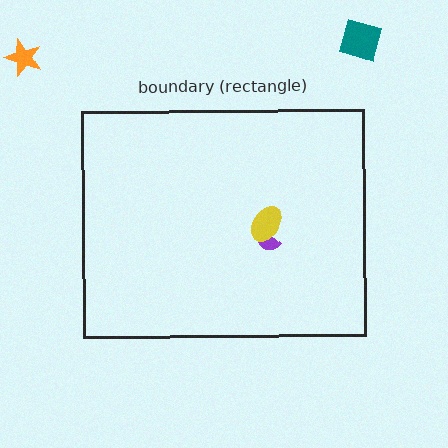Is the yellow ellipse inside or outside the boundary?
Inside.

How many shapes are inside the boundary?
2 inside, 2 outside.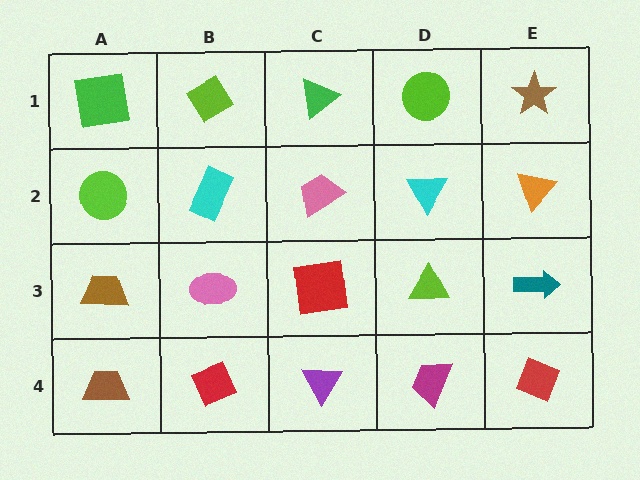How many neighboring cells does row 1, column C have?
3.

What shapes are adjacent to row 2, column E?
A brown star (row 1, column E), a teal arrow (row 3, column E), a cyan triangle (row 2, column D).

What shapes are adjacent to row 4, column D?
A lime triangle (row 3, column D), a purple triangle (row 4, column C), a red diamond (row 4, column E).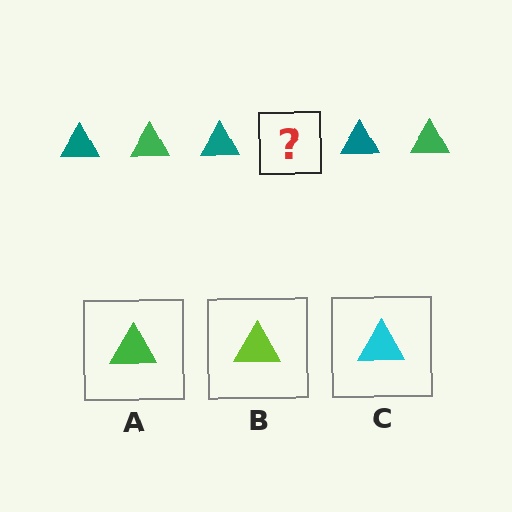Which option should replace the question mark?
Option A.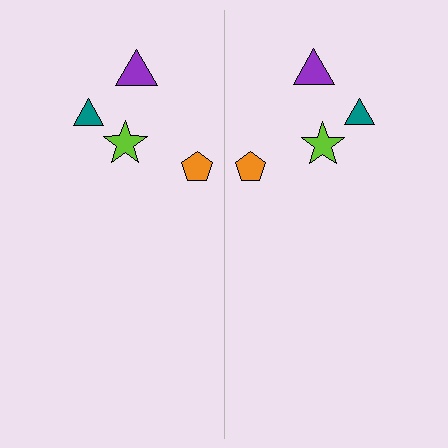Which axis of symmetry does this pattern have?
The pattern has a vertical axis of symmetry running through the center of the image.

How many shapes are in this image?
There are 8 shapes in this image.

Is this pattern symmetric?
Yes, this pattern has bilateral (reflection) symmetry.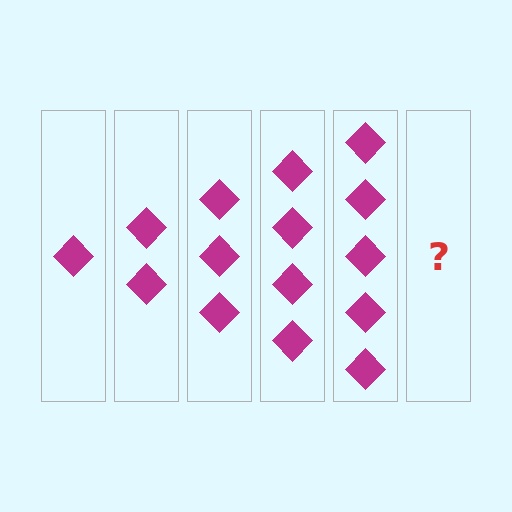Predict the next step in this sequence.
The next step is 6 diamonds.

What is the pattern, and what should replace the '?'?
The pattern is that each step adds one more diamond. The '?' should be 6 diamonds.